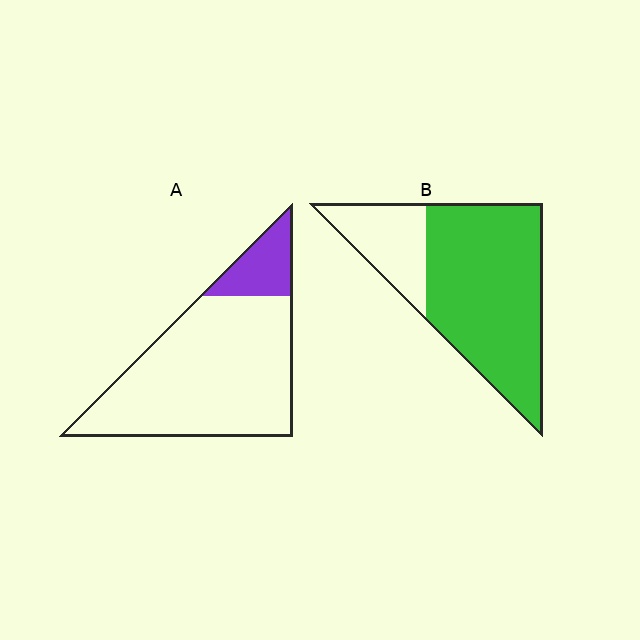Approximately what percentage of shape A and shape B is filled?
A is approximately 15% and B is approximately 75%.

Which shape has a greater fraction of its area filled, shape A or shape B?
Shape B.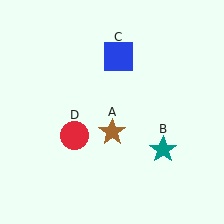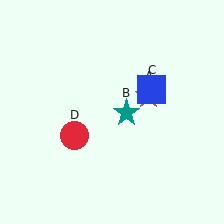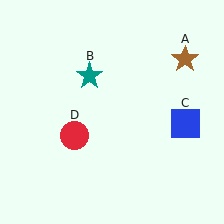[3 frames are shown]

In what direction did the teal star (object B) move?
The teal star (object B) moved up and to the left.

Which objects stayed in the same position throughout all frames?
Red circle (object D) remained stationary.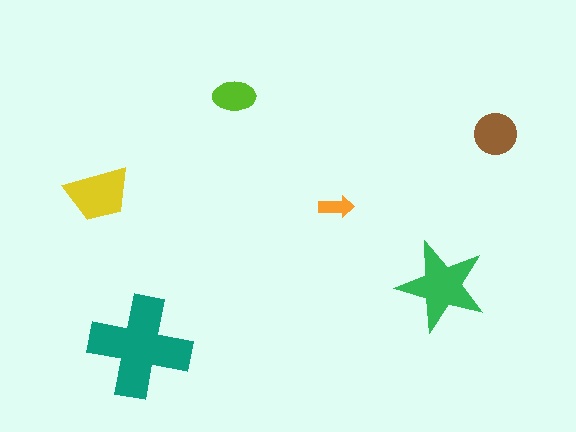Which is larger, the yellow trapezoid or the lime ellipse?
The yellow trapezoid.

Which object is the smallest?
The orange arrow.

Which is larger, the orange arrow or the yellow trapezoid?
The yellow trapezoid.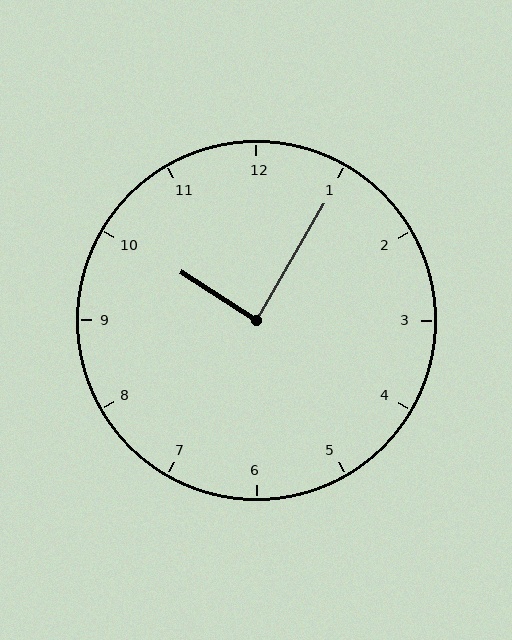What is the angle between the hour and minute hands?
Approximately 88 degrees.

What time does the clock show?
10:05.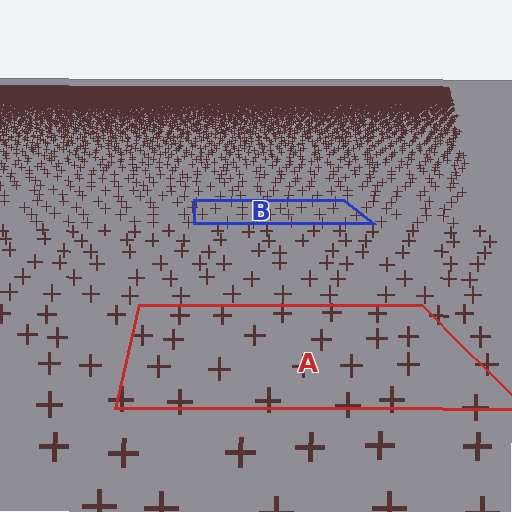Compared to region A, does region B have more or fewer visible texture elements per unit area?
Region B has more texture elements per unit area — they are packed more densely because it is farther away.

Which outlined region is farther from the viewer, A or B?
Region B is farther from the viewer — the texture elements inside it appear smaller and more densely packed.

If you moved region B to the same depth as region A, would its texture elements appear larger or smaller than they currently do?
They would appear larger. At a closer depth, the same texture elements are projected at a bigger on-screen size.